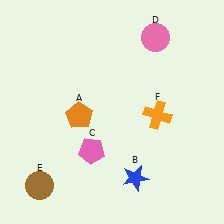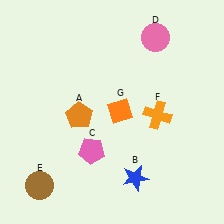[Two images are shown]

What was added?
An orange diamond (G) was added in Image 2.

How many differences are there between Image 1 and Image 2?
There is 1 difference between the two images.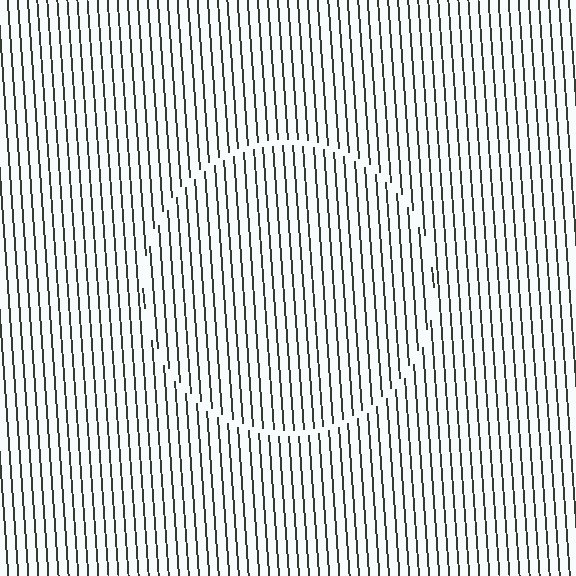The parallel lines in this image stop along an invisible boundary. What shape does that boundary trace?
An illusory circle. The interior of the shape contains the same grating, shifted by half a period — the contour is defined by the phase discontinuity where line-ends from the inner and outer gratings abut.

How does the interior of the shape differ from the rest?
The interior of the shape contains the same grating, shifted by half a period — the contour is defined by the phase discontinuity where line-ends from the inner and outer gratings abut.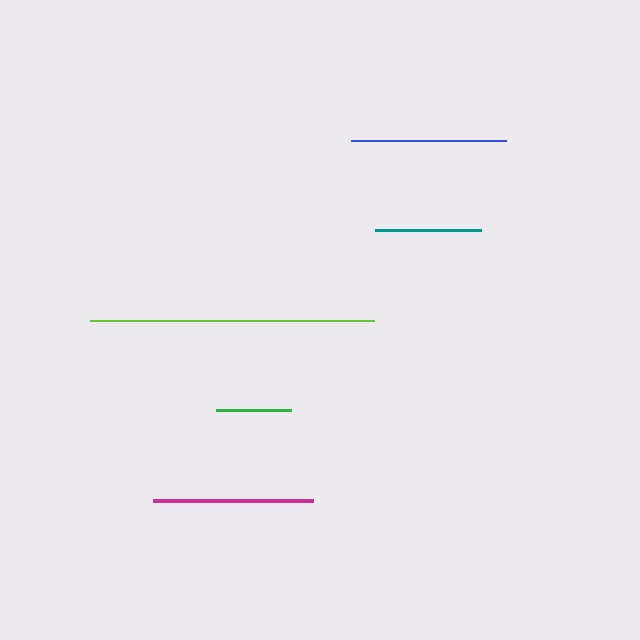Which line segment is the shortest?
The green line is the shortest at approximately 75 pixels.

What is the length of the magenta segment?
The magenta segment is approximately 160 pixels long.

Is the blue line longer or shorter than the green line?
The blue line is longer than the green line.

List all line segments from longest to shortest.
From longest to shortest: lime, magenta, blue, teal, green.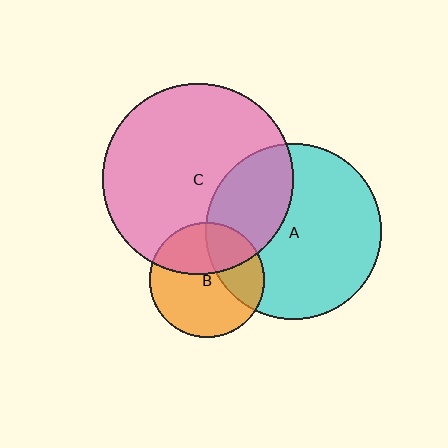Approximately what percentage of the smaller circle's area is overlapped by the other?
Approximately 30%.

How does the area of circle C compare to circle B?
Approximately 2.7 times.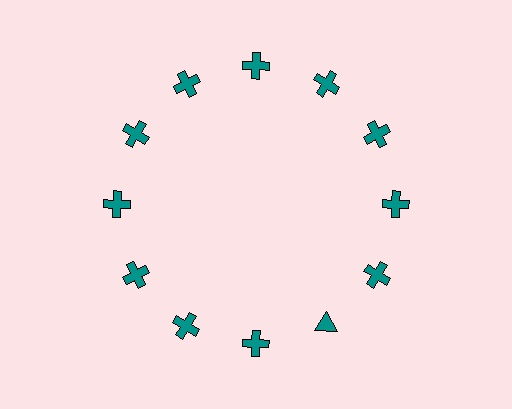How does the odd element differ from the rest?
It has a different shape: triangle instead of cross.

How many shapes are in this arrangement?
There are 12 shapes arranged in a ring pattern.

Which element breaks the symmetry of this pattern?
The teal triangle at roughly the 5 o'clock position breaks the symmetry. All other shapes are teal crosses.